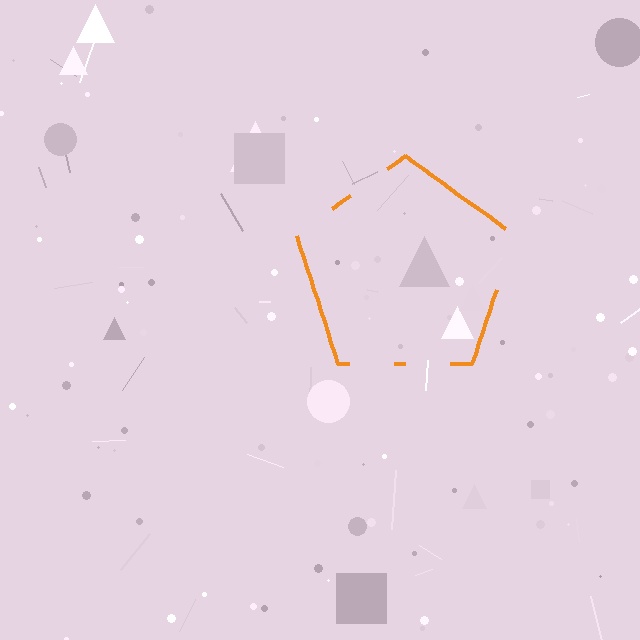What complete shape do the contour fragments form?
The contour fragments form a pentagon.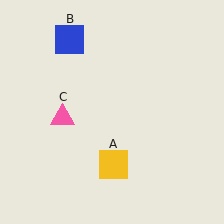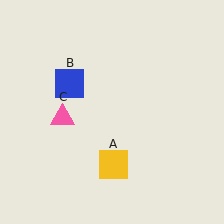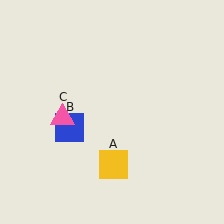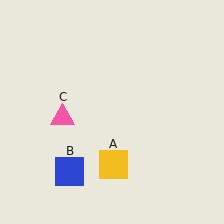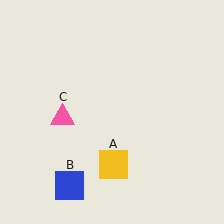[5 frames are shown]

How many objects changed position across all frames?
1 object changed position: blue square (object B).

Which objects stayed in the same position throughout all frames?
Yellow square (object A) and pink triangle (object C) remained stationary.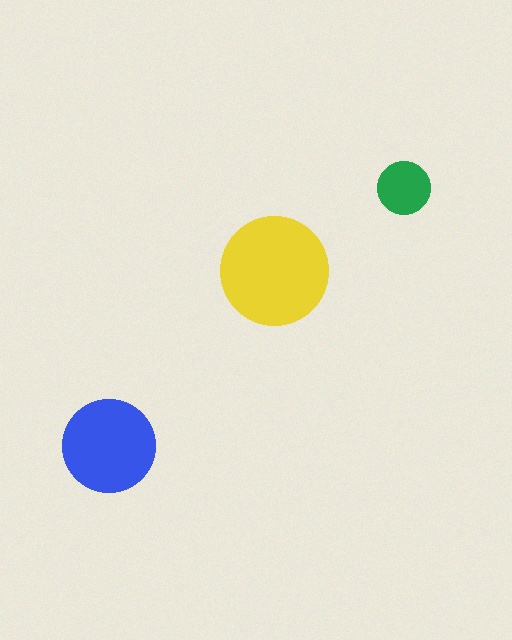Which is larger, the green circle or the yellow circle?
The yellow one.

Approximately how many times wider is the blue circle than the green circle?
About 1.5 times wider.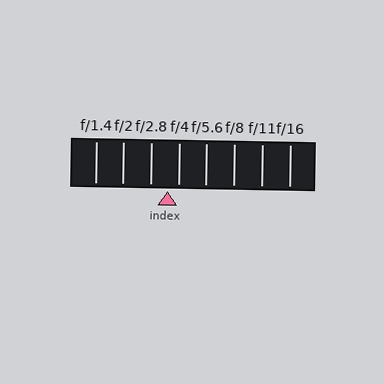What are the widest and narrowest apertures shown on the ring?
The widest aperture shown is f/1.4 and the narrowest is f/16.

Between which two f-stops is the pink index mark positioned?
The index mark is between f/2.8 and f/4.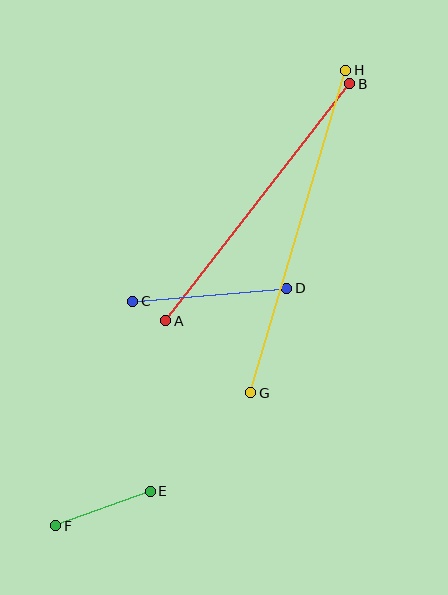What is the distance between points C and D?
The distance is approximately 155 pixels.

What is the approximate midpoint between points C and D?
The midpoint is at approximately (210, 295) pixels.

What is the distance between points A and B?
The distance is approximately 300 pixels.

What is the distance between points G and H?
The distance is approximately 336 pixels.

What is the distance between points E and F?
The distance is approximately 100 pixels.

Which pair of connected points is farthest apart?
Points G and H are farthest apart.